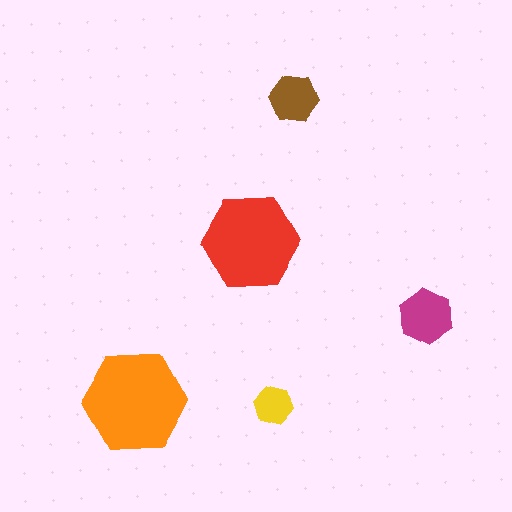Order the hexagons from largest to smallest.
the orange one, the red one, the magenta one, the brown one, the yellow one.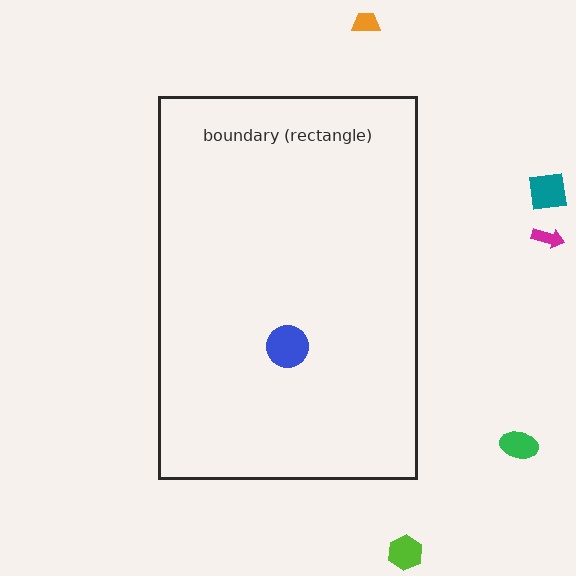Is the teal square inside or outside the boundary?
Outside.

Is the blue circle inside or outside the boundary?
Inside.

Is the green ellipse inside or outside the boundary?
Outside.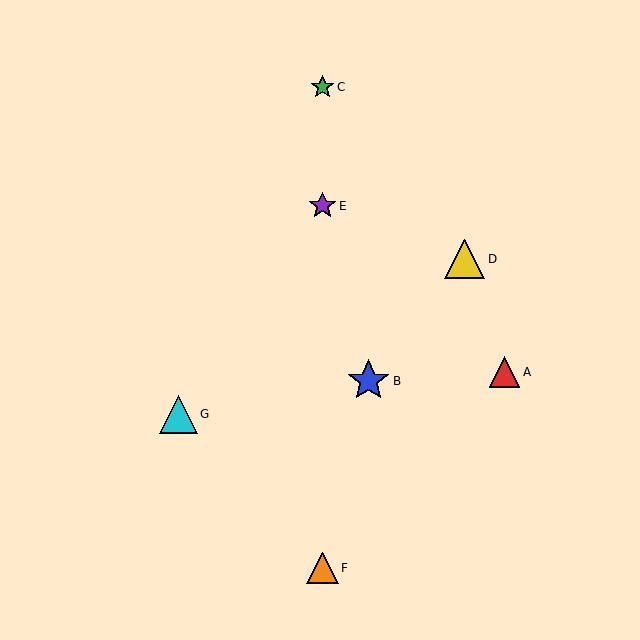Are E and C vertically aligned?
Yes, both are at x≈323.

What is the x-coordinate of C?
Object C is at x≈323.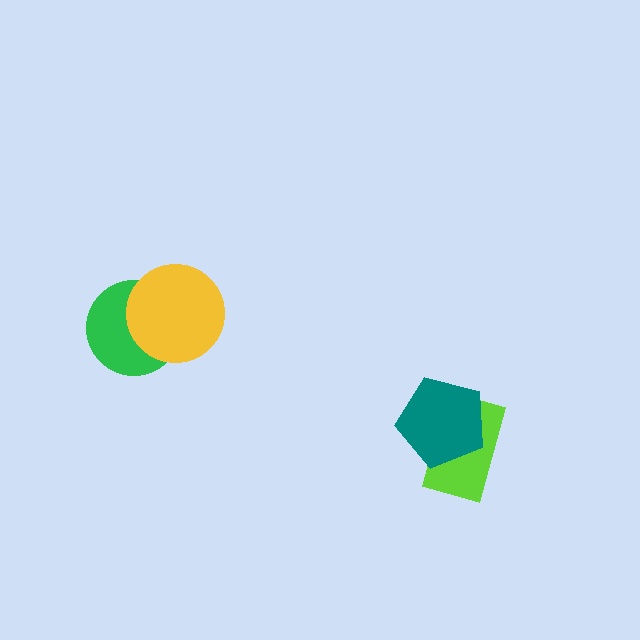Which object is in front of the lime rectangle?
The teal pentagon is in front of the lime rectangle.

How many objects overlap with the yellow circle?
1 object overlaps with the yellow circle.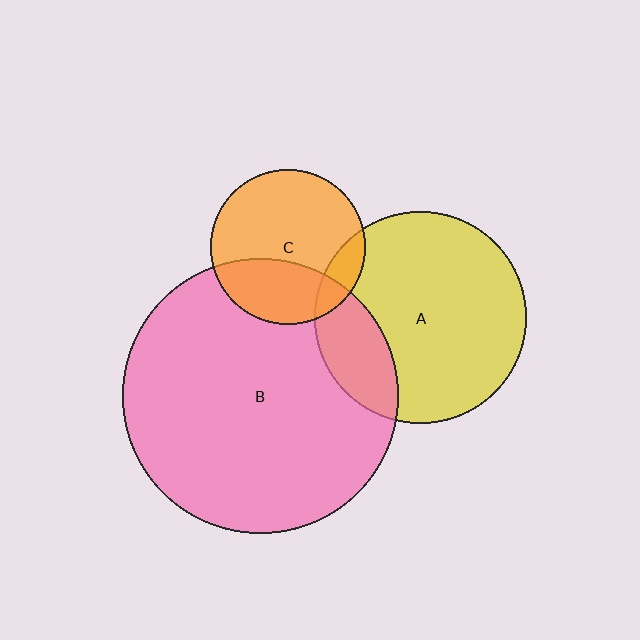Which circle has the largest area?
Circle B (pink).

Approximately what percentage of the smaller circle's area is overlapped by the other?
Approximately 35%.